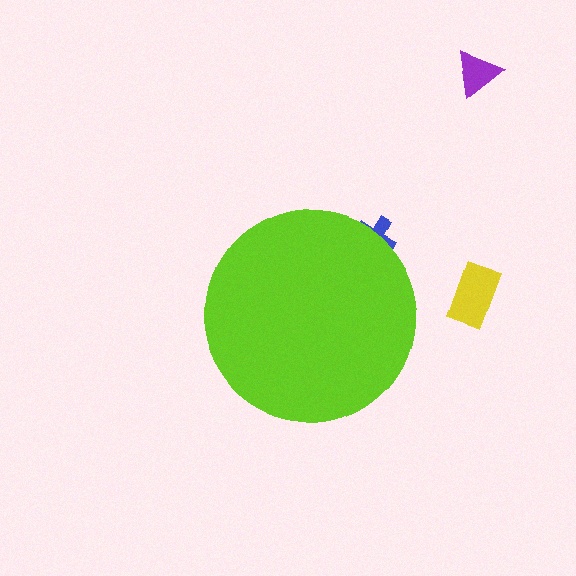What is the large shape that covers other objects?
A lime circle.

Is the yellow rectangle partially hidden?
No, the yellow rectangle is fully visible.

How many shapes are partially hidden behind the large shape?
1 shape is partially hidden.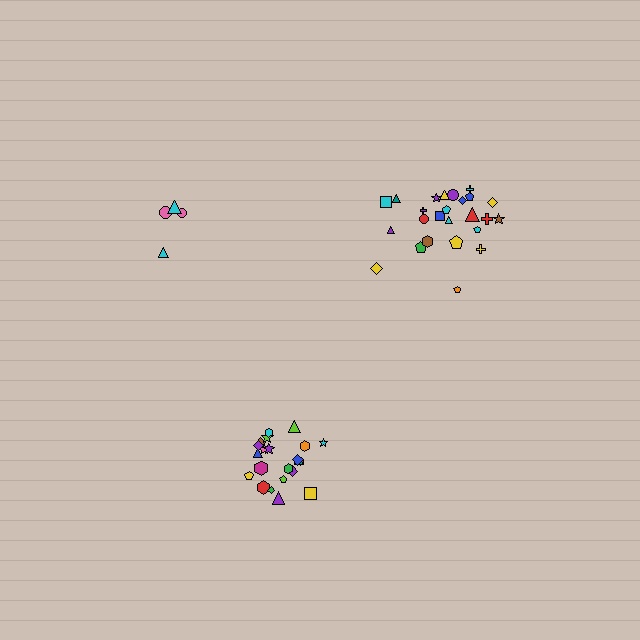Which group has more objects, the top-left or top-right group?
The top-right group.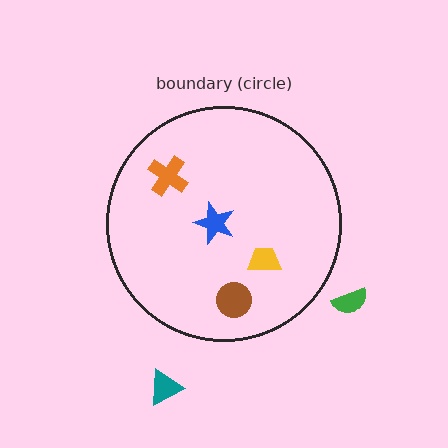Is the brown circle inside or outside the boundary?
Inside.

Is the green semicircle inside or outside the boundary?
Outside.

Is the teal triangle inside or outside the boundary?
Outside.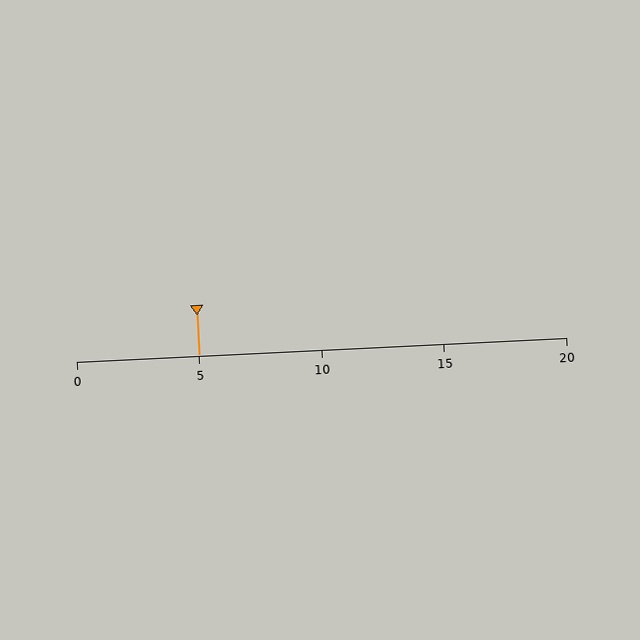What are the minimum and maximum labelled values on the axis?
The axis runs from 0 to 20.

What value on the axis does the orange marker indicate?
The marker indicates approximately 5.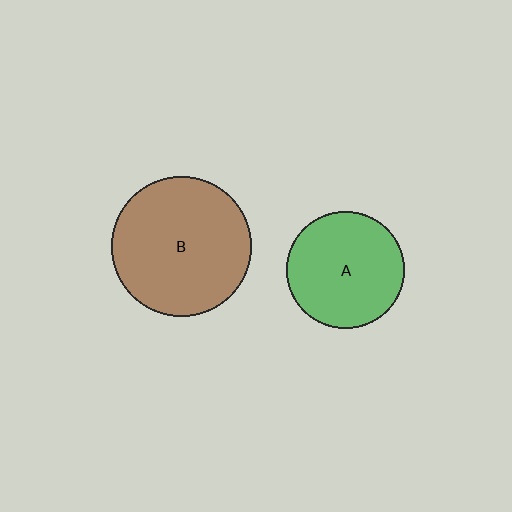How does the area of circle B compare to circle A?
Approximately 1.4 times.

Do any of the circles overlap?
No, none of the circles overlap.